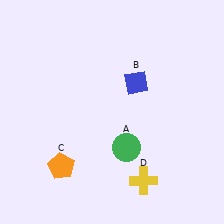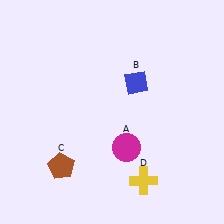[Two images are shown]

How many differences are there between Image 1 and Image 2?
There are 2 differences between the two images.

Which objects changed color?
A changed from green to magenta. C changed from orange to brown.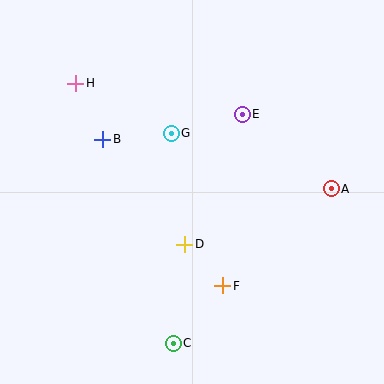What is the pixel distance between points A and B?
The distance between A and B is 233 pixels.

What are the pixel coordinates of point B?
Point B is at (103, 139).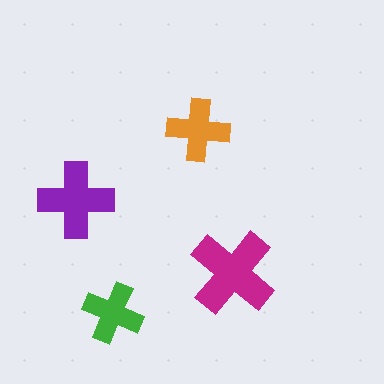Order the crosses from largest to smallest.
the magenta one, the purple one, the orange one, the green one.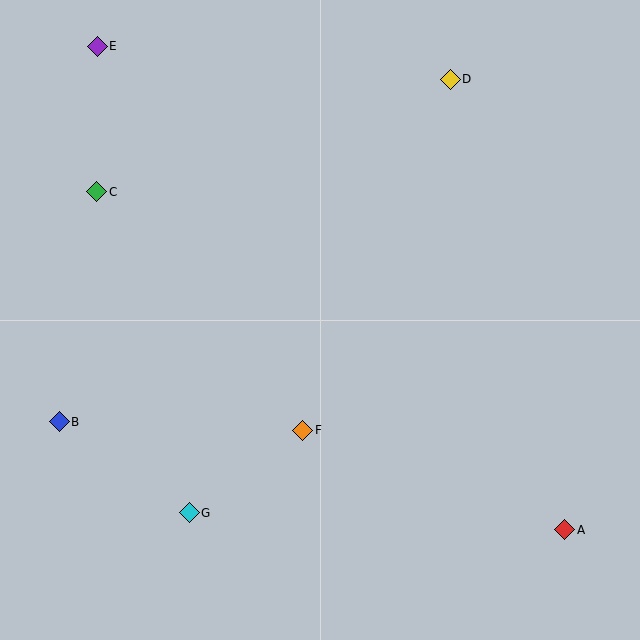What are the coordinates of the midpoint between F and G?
The midpoint between F and G is at (246, 471).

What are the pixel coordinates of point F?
Point F is at (303, 430).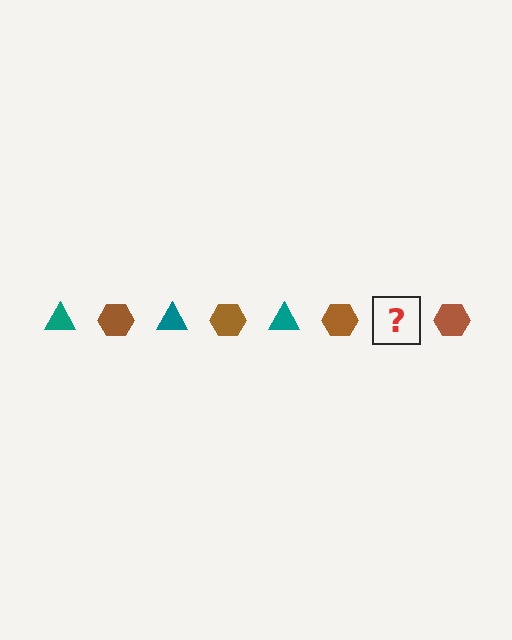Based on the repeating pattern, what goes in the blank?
The blank should be a teal triangle.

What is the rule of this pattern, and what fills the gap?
The rule is that the pattern alternates between teal triangle and brown hexagon. The gap should be filled with a teal triangle.